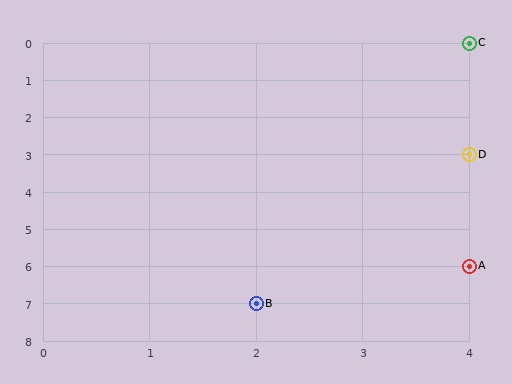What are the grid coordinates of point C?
Point C is at grid coordinates (4, 0).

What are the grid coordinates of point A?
Point A is at grid coordinates (4, 6).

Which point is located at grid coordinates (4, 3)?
Point D is at (4, 3).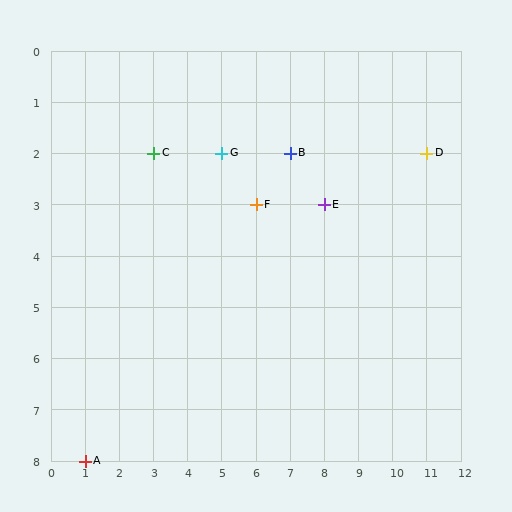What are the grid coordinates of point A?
Point A is at grid coordinates (1, 8).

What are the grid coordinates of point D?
Point D is at grid coordinates (11, 2).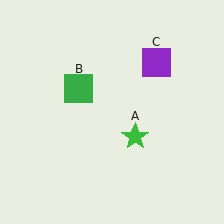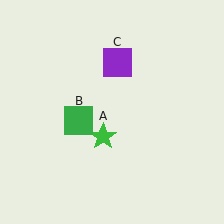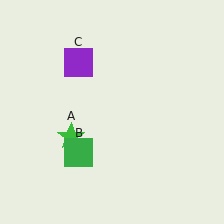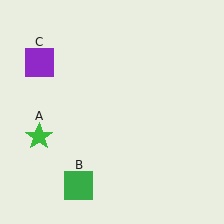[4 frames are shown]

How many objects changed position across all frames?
3 objects changed position: green star (object A), green square (object B), purple square (object C).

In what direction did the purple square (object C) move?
The purple square (object C) moved left.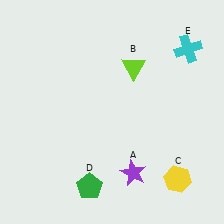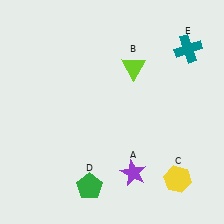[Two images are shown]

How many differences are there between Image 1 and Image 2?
There is 1 difference between the two images.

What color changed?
The cross (E) changed from cyan in Image 1 to teal in Image 2.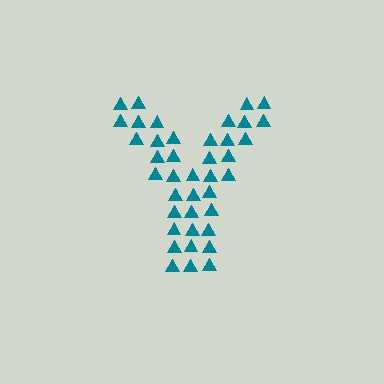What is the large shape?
The large shape is the letter Y.